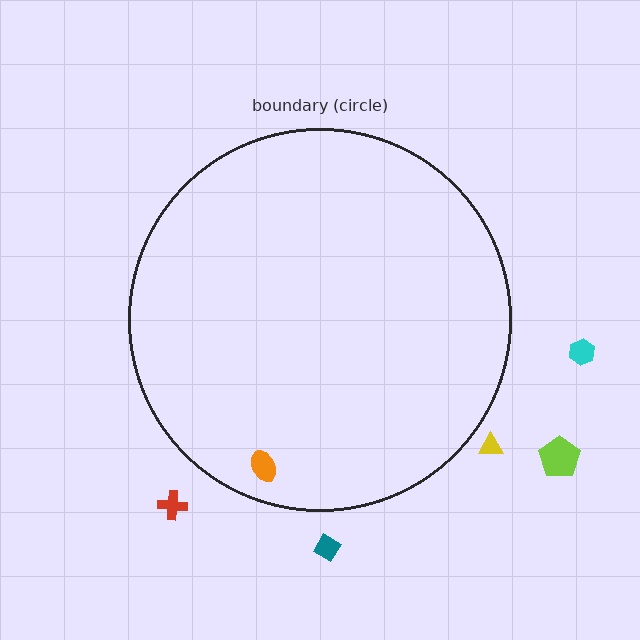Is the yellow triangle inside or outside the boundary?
Outside.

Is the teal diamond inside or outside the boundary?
Outside.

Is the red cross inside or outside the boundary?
Outside.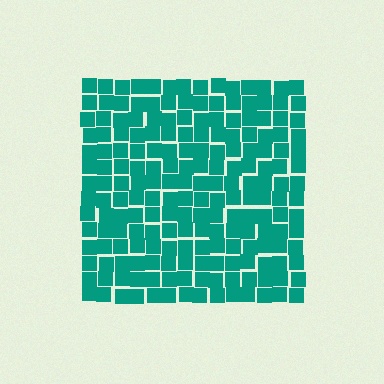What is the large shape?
The large shape is a square.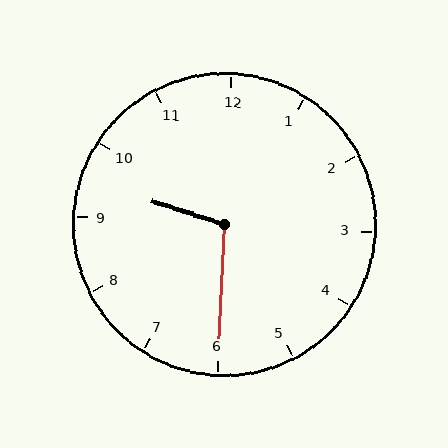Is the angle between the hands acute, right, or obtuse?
It is obtuse.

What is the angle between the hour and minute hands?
Approximately 105 degrees.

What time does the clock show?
9:30.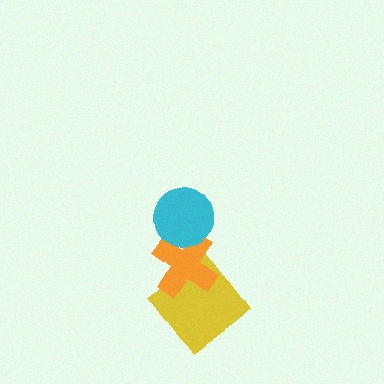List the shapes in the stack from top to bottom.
From top to bottom: the cyan circle, the orange cross, the yellow diamond.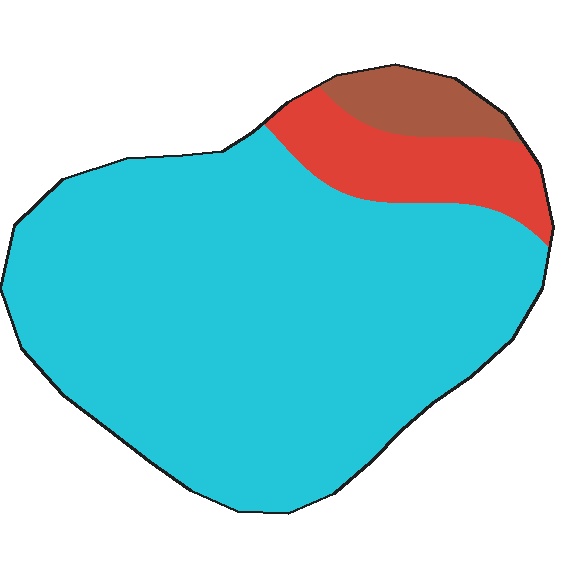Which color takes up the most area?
Cyan, at roughly 80%.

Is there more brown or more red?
Red.